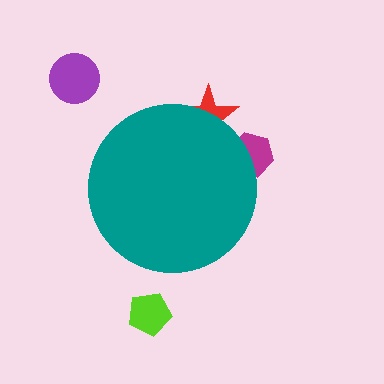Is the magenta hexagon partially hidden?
Yes, the magenta hexagon is partially hidden behind the teal circle.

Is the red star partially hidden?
Yes, the red star is partially hidden behind the teal circle.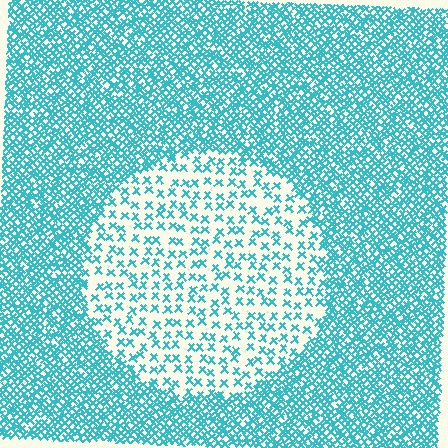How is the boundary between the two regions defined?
The boundary is defined by a change in element density (approximately 2.9x ratio). All elements are the same color, size, and shape.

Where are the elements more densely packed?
The elements are more densely packed outside the circle boundary.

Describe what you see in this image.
The image contains small cyan elements arranged at two different densities. A circle-shaped region is visible where the elements are less densely packed than the surrounding area.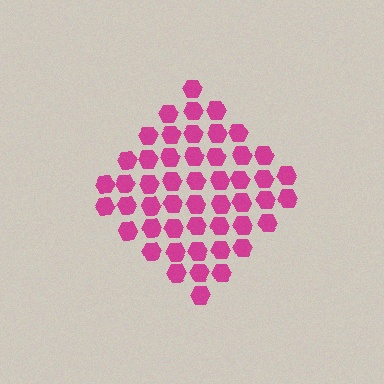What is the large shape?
The large shape is a diamond.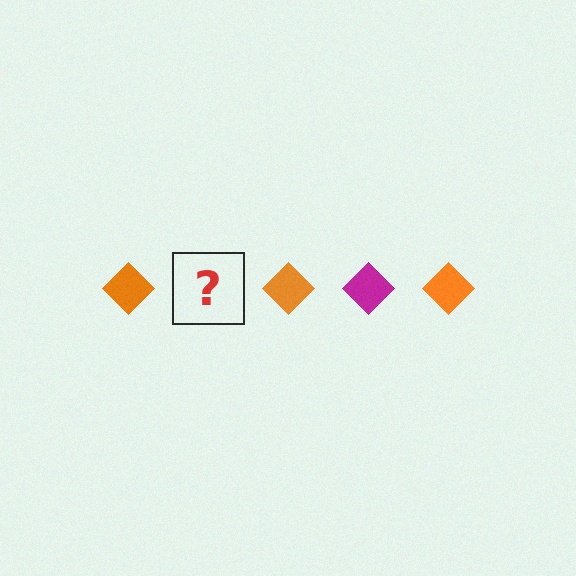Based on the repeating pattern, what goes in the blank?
The blank should be a magenta diamond.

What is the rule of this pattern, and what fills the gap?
The rule is that the pattern cycles through orange, magenta diamonds. The gap should be filled with a magenta diamond.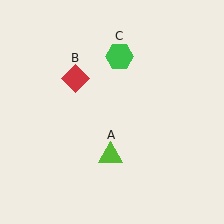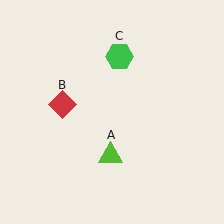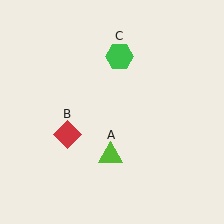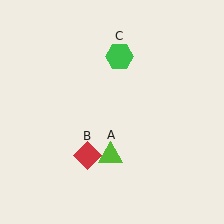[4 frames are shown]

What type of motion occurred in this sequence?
The red diamond (object B) rotated counterclockwise around the center of the scene.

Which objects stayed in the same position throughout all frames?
Lime triangle (object A) and green hexagon (object C) remained stationary.